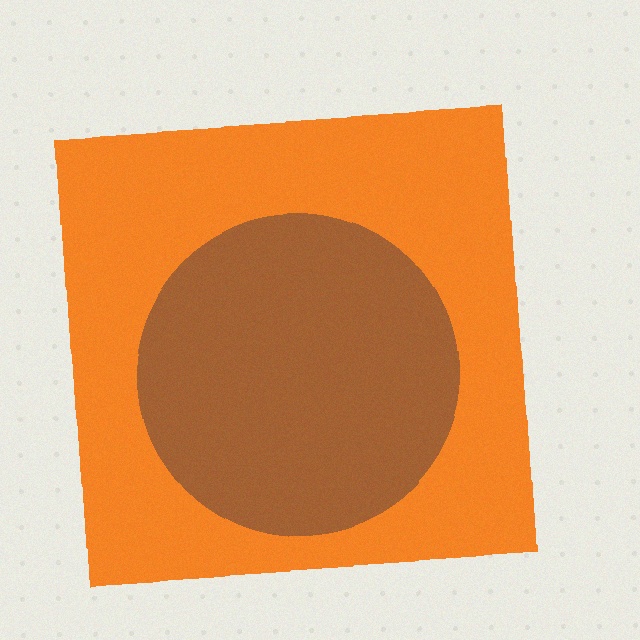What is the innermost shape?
The brown circle.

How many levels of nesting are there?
2.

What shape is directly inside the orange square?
The brown circle.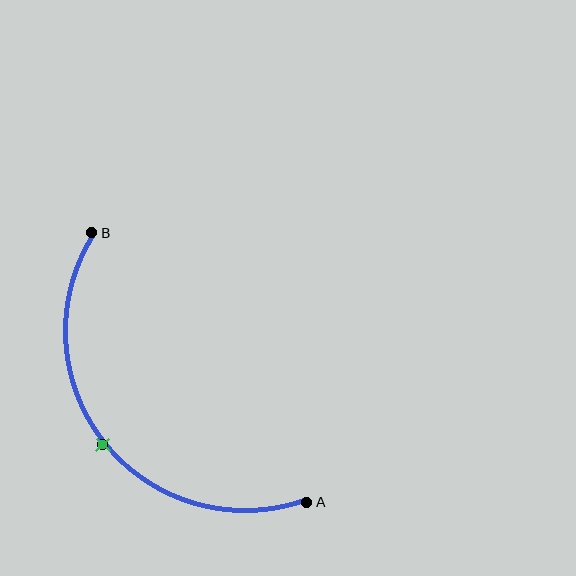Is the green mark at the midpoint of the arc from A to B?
Yes. The green mark lies on the arc at equal arc-length from both A and B — it is the arc midpoint.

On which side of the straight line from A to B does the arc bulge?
The arc bulges below and to the left of the straight line connecting A and B.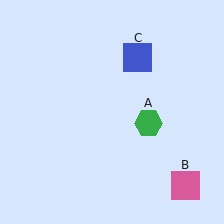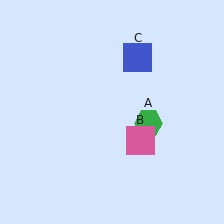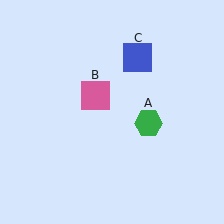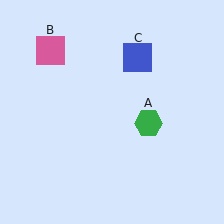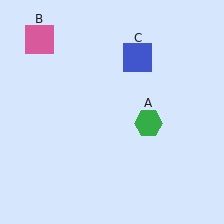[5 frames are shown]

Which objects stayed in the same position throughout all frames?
Green hexagon (object A) and blue square (object C) remained stationary.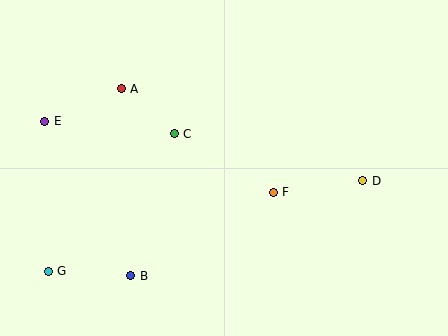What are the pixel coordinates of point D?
Point D is at (363, 181).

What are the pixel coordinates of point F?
Point F is at (273, 192).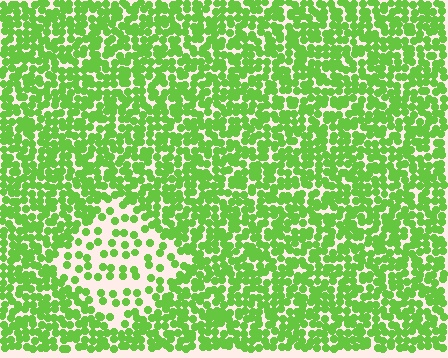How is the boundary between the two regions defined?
The boundary is defined by a change in element density (approximately 2.6x ratio). All elements are the same color, size, and shape.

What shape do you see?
I see a diamond.